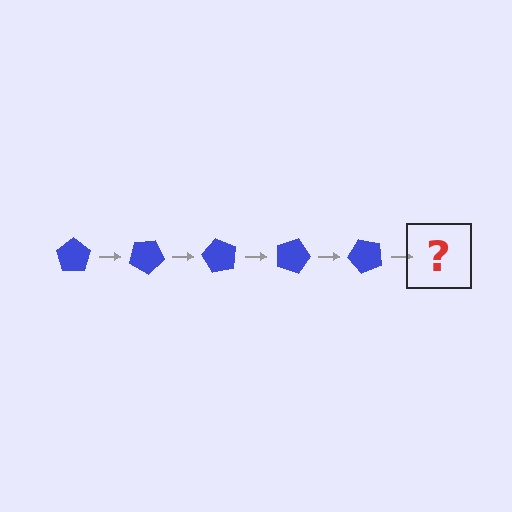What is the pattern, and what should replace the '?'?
The pattern is that the pentagon rotates 30 degrees each step. The '?' should be a blue pentagon rotated 150 degrees.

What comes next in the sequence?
The next element should be a blue pentagon rotated 150 degrees.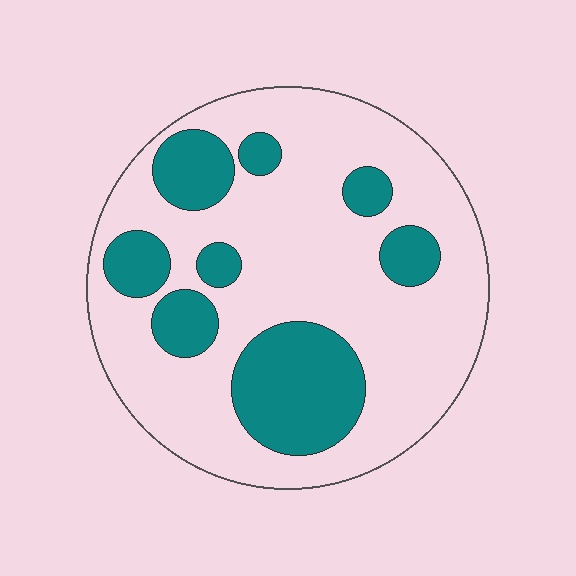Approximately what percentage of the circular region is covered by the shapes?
Approximately 25%.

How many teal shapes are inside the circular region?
8.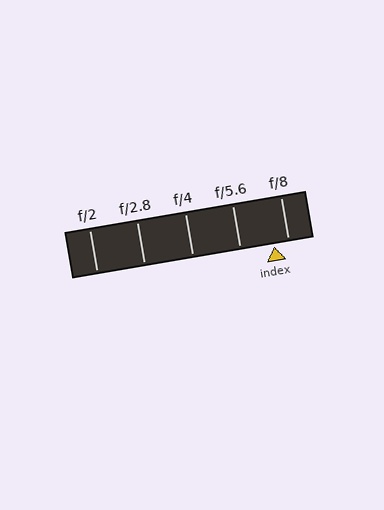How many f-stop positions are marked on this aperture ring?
There are 5 f-stop positions marked.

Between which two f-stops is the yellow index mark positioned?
The index mark is between f/5.6 and f/8.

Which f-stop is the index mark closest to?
The index mark is closest to f/8.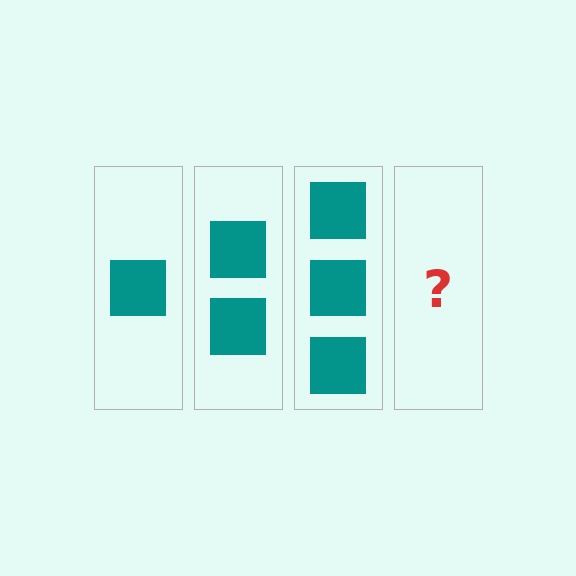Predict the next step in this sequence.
The next step is 4 squares.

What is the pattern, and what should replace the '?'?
The pattern is that each step adds one more square. The '?' should be 4 squares.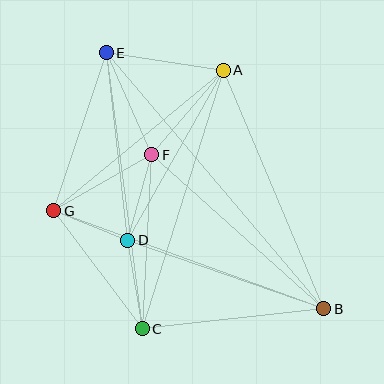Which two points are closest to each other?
Points D and G are closest to each other.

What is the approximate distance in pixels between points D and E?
The distance between D and E is approximately 189 pixels.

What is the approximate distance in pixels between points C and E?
The distance between C and E is approximately 278 pixels.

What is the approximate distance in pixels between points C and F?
The distance between C and F is approximately 174 pixels.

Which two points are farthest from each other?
Points B and E are farthest from each other.